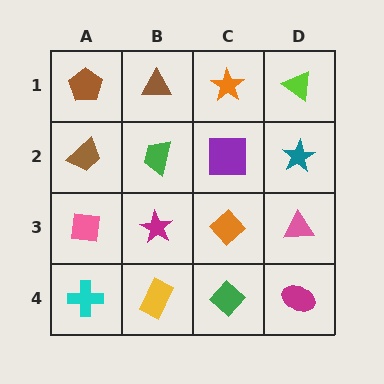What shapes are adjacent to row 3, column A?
A brown trapezoid (row 2, column A), a cyan cross (row 4, column A), a magenta star (row 3, column B).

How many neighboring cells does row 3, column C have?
4.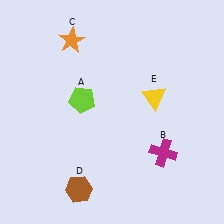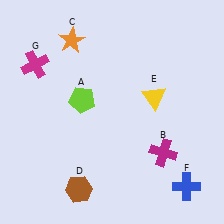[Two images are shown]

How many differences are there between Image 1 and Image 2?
There are 2 differences between the two images.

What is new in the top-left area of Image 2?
A magenta cross (G) was added in the top-left area of Image 2.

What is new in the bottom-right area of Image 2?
A blue cross (F) was added in the bottom-right area of Image 2.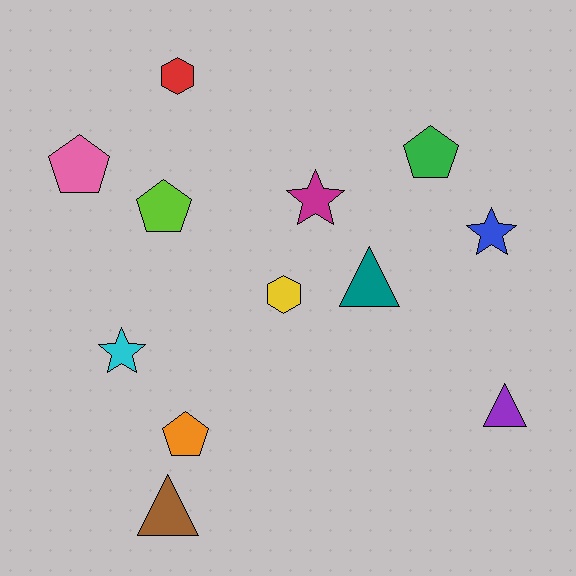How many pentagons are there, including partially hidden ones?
There are 4 pentagons.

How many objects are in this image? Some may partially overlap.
There are 12 objects.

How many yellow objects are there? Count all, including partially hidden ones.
There is 1 yellow object.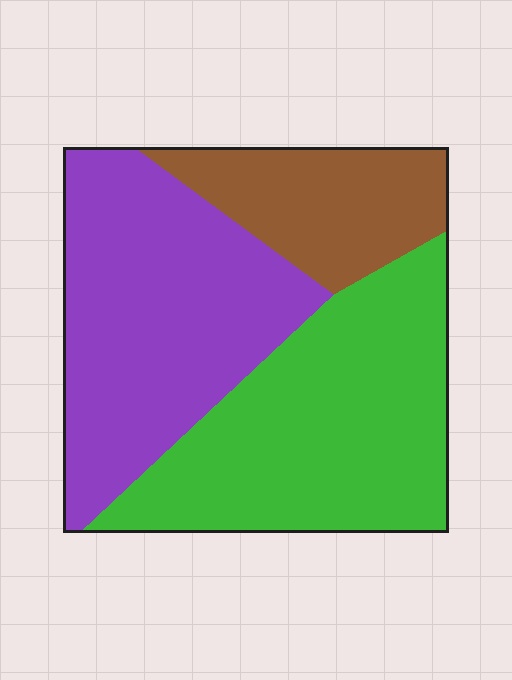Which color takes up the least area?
Brown, at roughly 20%.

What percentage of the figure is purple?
Purple covers 40% of the figure.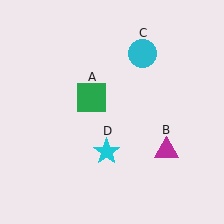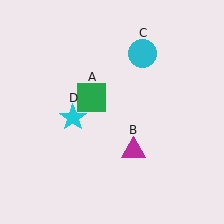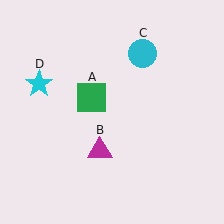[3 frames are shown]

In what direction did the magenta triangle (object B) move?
The magenta triangle (object B) moved left.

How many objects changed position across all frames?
2 objects changed position: magenta triangle (object B), cyan star (object D).